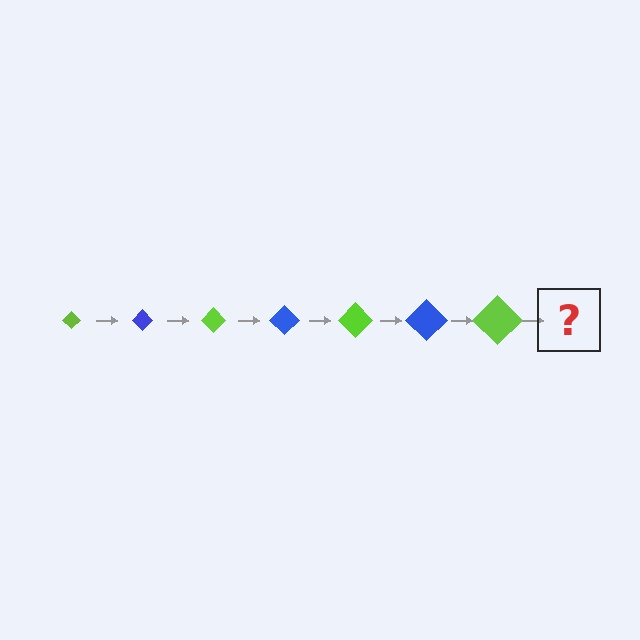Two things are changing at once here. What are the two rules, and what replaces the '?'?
The two rules are that the diamond grows larger each step and the color cycles through lime and blue. The '?' should be a blue diamond, larger than the previous one.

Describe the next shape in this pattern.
It should be a blue diamond, larger than the previous one.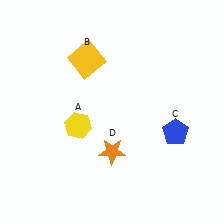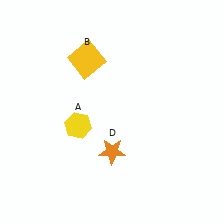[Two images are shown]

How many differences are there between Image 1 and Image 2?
There is 1 difference between the two images.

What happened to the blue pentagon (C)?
The blue pentagon (C) was removed in Image 2. It was in the bottom-right area of Image 1.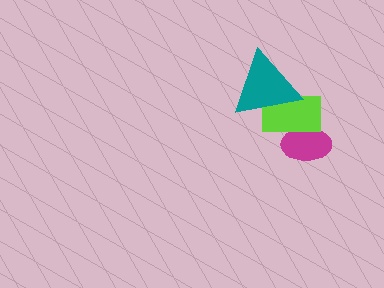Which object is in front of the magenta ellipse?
The lime rectangle is in front of the magenta ellipse.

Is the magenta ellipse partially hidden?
Yes, it is partially covered by another shape.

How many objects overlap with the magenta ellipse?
1 object overlaps with the magenta ellipse.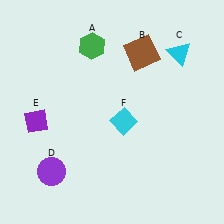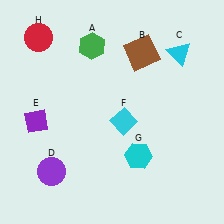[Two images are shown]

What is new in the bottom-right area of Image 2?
A cyan hexagon (G) was added in the bottom-right area of Image 2.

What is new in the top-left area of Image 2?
A red circle (H) was added in the top-left area of Image 2.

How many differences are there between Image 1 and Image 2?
There are 2 differences between the two images.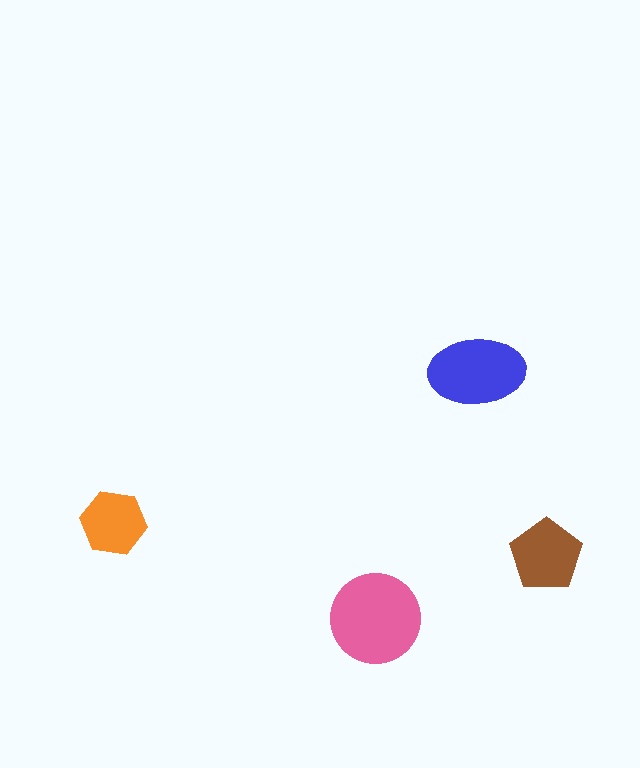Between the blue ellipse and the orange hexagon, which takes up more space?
The blue ellipse.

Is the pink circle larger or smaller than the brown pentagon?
Larger.